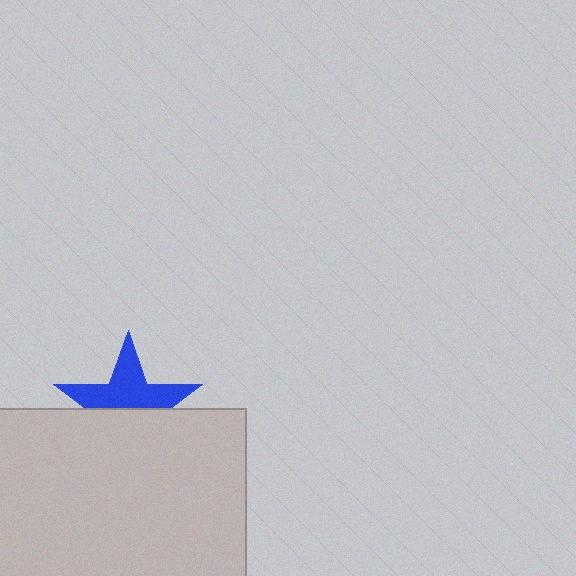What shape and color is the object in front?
The object in front is a light gray rectangle.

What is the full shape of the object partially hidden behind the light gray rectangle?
The partially hidden object is a blue star.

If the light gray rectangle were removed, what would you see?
You would see the complete blue star.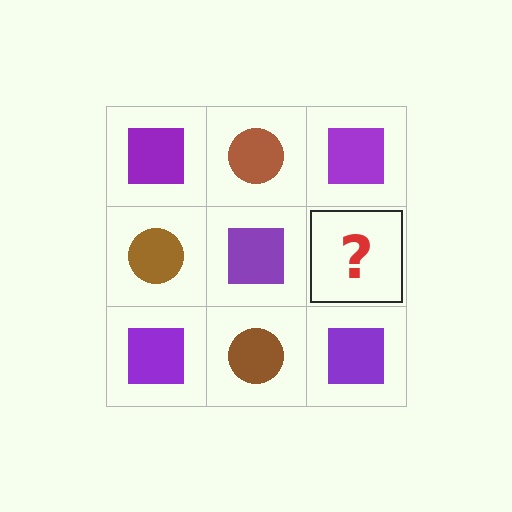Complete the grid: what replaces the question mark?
The question mark should be replaced with a brown circle.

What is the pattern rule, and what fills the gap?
The rule is that it alternates purple square and brown circle in a checkerboard pattern. The gap should be filled with a brown circle.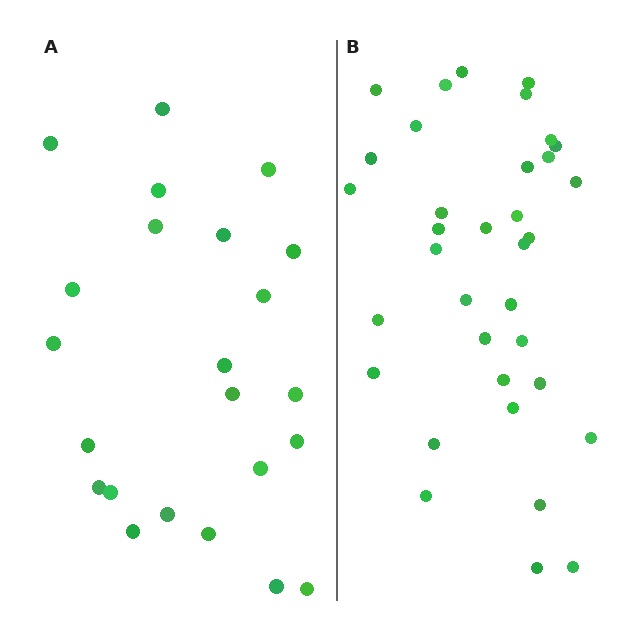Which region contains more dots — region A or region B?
Region B (the right region) has more dots.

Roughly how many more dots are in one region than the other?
Region B has roughly 12 or so more dots than region A.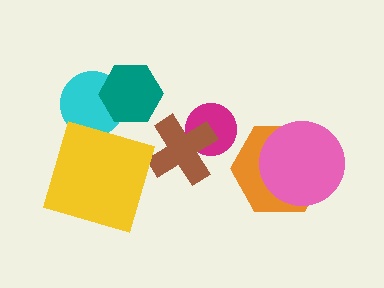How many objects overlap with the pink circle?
1 object overlaps with the pink circle.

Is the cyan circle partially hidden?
Yes, it is partially covered by another shape.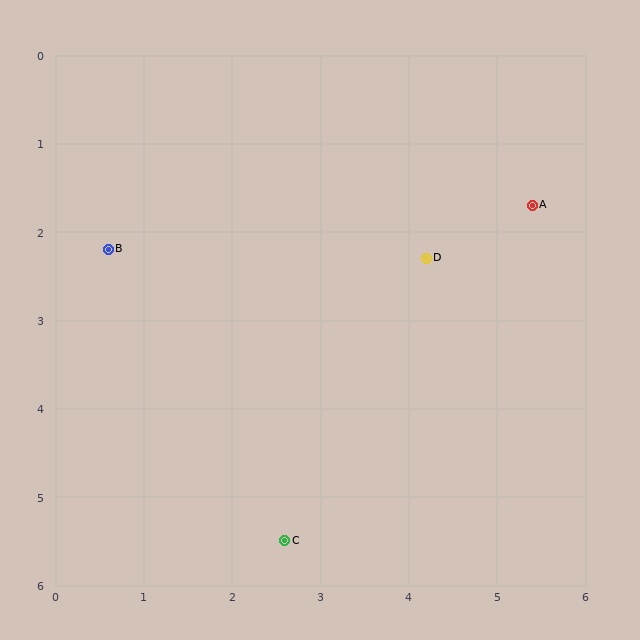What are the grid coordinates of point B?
Point B is at approximately (0.6, 2.2).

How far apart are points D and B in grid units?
Points D and B are about 3.6 grid units apart.